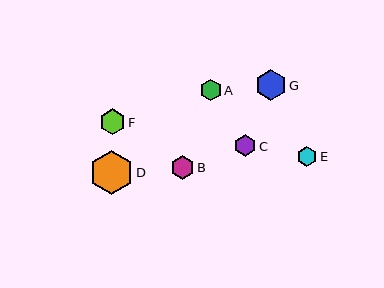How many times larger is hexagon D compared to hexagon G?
Hexagon D is approximately 1.4 times the size of hexagon G.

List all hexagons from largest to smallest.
From largest to smallest: D, G, F, B, A, C, E.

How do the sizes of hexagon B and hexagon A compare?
Hexagon B and hexagon A are approximately the same size.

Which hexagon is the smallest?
Hexagon E is the smallest with a size of approximately 19 pixels.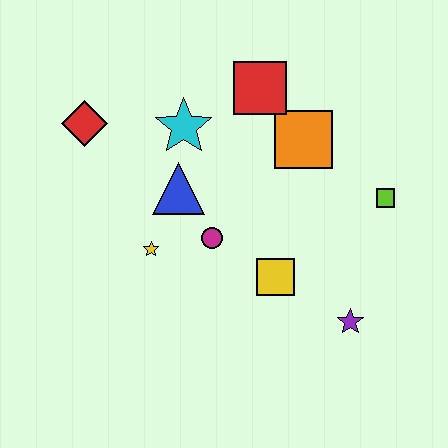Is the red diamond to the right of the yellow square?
No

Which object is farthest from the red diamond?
The purple star is farthest from the red diamond.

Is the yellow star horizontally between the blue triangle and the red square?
No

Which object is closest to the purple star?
The yellow square is closest to the purple star.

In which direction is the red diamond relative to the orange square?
The red diamond is to the left of the orange square.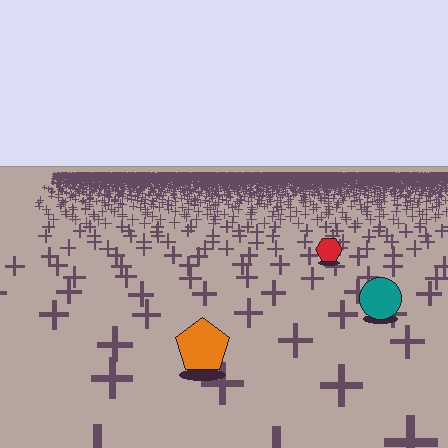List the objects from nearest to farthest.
From nearest to farthest: the orange pentagon, the teal circle, the red hexagon.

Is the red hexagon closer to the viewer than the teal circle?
No. The teal circle is closer — you can tell from the texture gradient: the ground texture is coarser near it.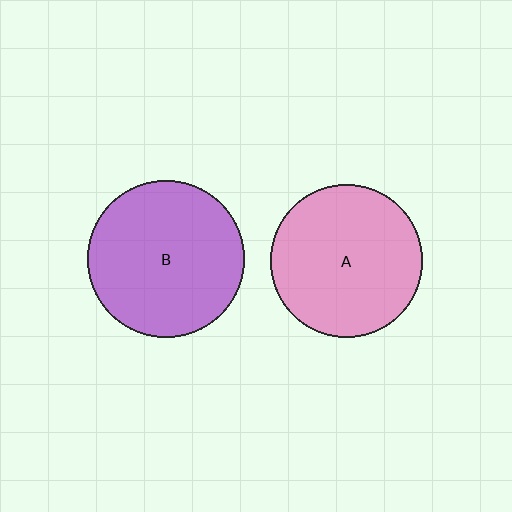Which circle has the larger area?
Circle B (purple).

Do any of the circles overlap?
No, none of the circles overlap.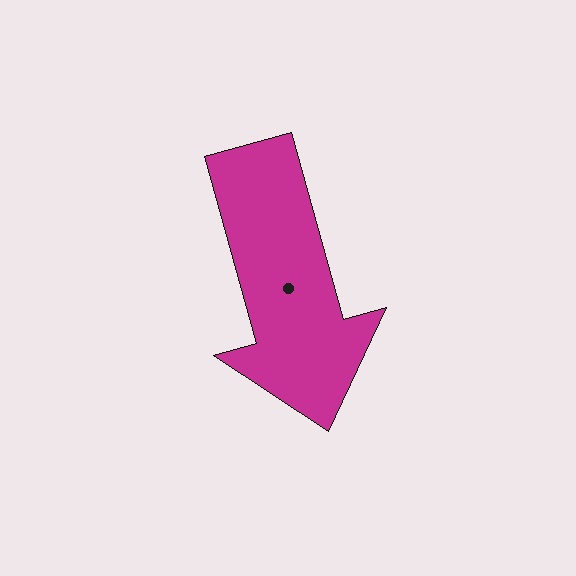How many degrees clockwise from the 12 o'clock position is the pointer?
Approximately 164 degrees.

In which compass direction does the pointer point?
South.